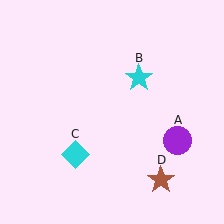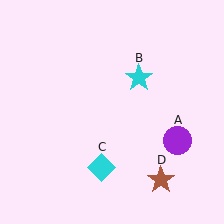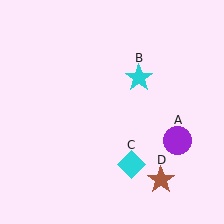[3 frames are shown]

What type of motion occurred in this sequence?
The cyan diamond (object C) rotated counterclockwise around the center of the scene.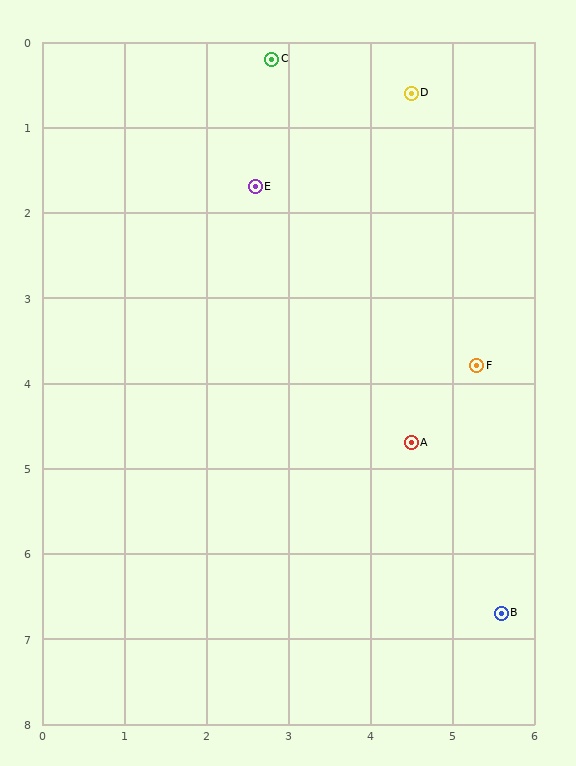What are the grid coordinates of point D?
Point D is at approximately (4.5, 0.6).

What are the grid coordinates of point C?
Point C is at approximately (2.8, 0.2).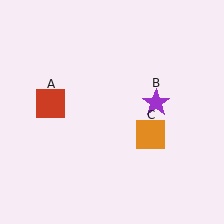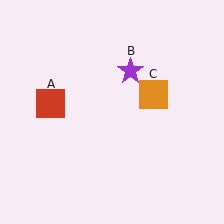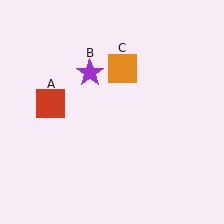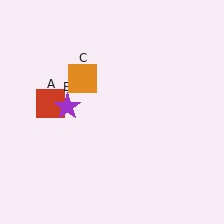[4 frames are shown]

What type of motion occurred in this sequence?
The purple star (object B), orange square (object C) rotated counterclockwise around the center of the scene.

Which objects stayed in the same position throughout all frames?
Red square (object A) remained stationary.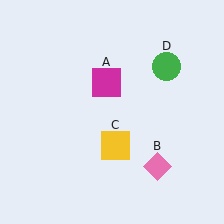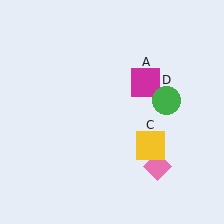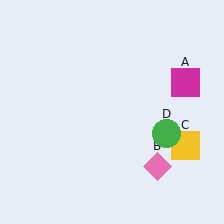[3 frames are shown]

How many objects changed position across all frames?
3 objects changed position: magenta square (object A), yellow square (object C), green circle (object D).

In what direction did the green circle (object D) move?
The green circle (object D) moved down.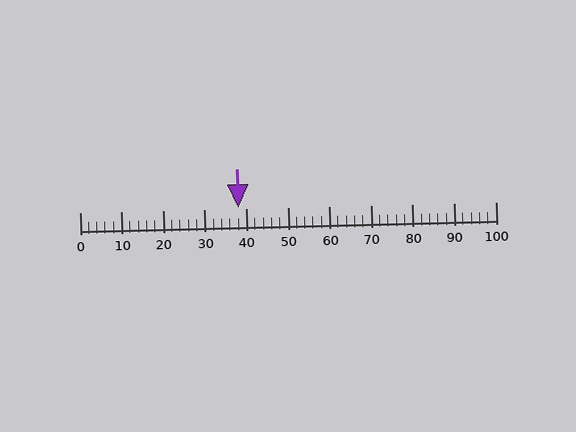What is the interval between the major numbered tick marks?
The major tick marks are spaced 10 units apart.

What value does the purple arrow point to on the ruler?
The purple arrow points to approximately 38.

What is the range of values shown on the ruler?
The ruler shows values from 0 to 100.